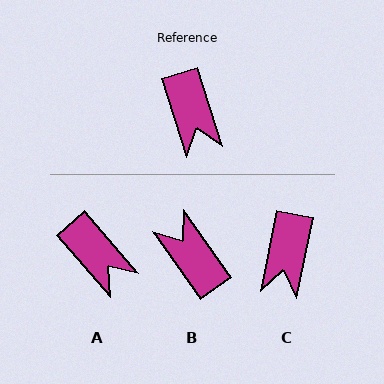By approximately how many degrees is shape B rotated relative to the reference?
Approximately 162 degrees clockwise.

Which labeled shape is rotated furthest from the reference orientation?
B, about 162 degrees away.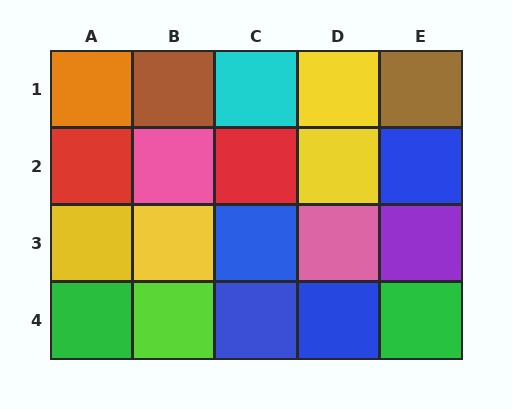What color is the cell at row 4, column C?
Blue.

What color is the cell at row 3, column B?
Yellow.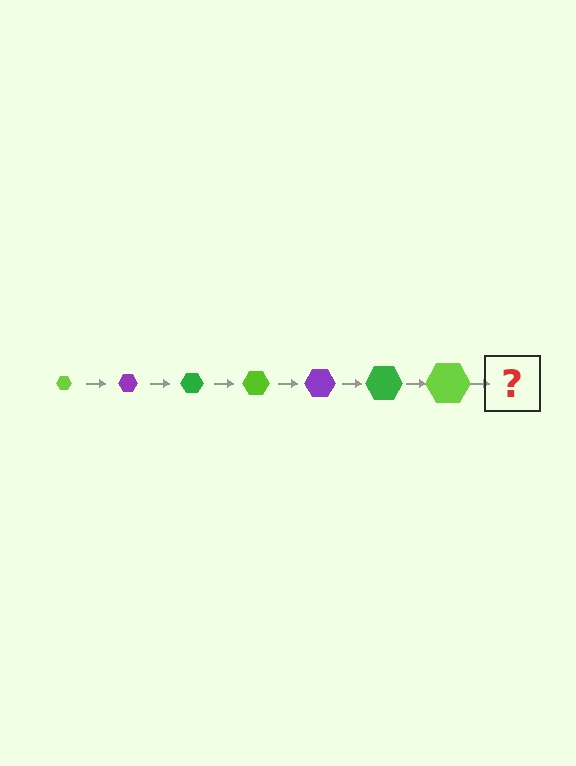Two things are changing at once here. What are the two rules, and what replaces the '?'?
The two rules are that the hexagon grows larger each step and the color cycles through lime, purple, and green. The '?' should be a purple hexagon, larger than the previous one.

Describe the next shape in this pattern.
It should be a purple hexagon, larger than the previous one.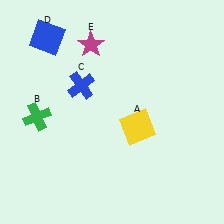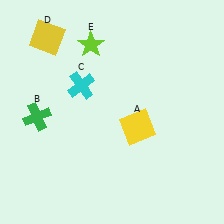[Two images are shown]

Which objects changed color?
C changed from blue to cyan. D changed from blue to yellow. E changed from magenta to lime.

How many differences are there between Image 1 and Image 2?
There are 3 differences between the two images.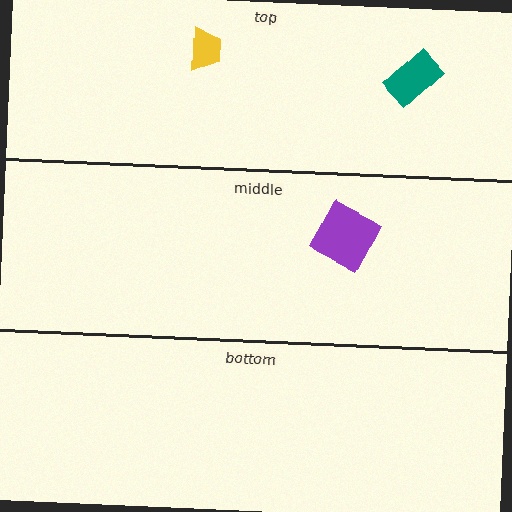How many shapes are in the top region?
2.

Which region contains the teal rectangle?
The top region.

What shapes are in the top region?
The yellow trapezoid, the teal rectangle.